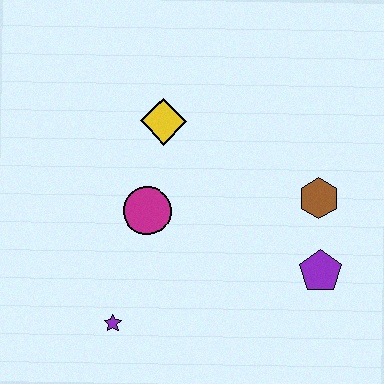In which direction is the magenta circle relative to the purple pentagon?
The magenta circle is to the left of the purple pentagon.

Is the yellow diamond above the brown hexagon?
Yes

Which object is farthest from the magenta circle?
The purple pentagon is farthest from the magenta circle.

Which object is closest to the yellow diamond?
The magenta circle is closest to the yellow diamond.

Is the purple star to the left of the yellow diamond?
Yes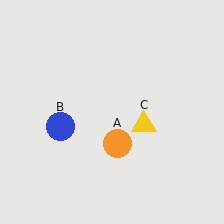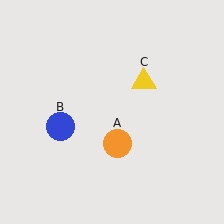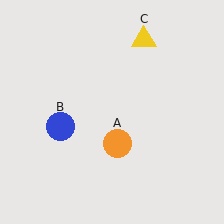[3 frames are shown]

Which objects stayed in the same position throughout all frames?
Orange circle (object A) and blue circle (object B) remained stationary.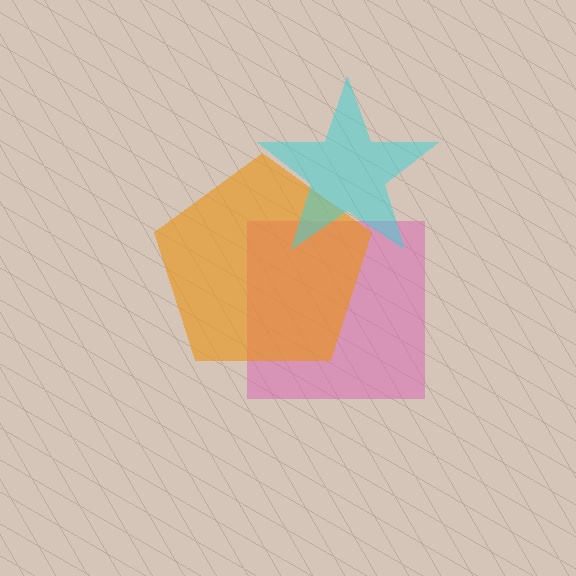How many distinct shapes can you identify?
There are 3 distinct shapes: a pink square, an orange pentagon, a cyan star.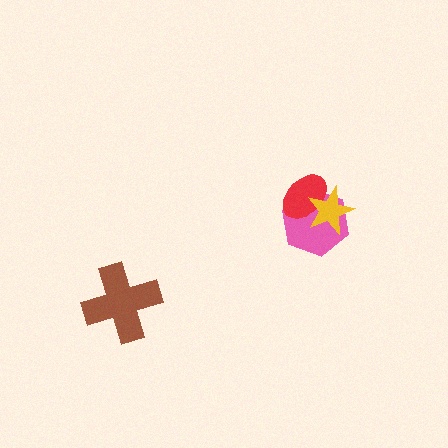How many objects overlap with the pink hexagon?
2 objects overlap with the pink hexagon.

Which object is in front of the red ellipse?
The yellow star is in front of the red ellipse.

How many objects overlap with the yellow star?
2 objects overlap with the yellow star.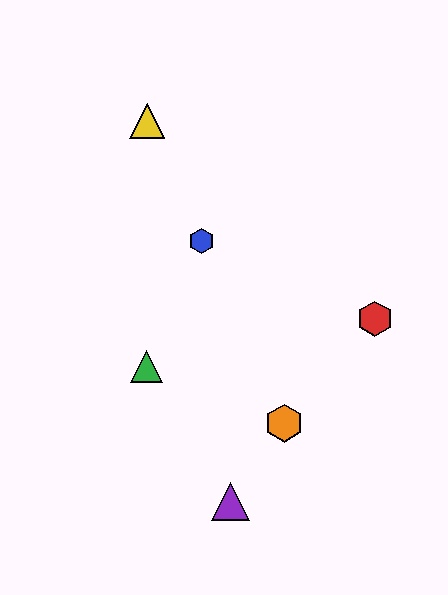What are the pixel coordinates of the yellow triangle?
The yellow triangle is at (147, 121).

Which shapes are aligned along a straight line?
The blue hexagon, the yellow triangle, the orange hexagon are aligned along a straight line.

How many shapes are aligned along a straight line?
3 shapes (the blue hexagon, the yellow triangle, the orange hexagon) are aligned along a straight line.